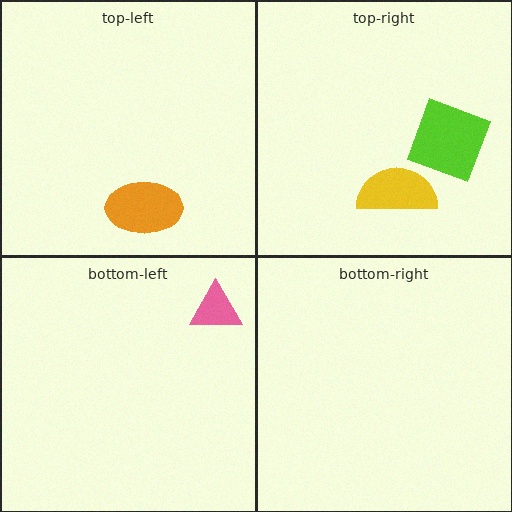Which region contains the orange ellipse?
The top-left region.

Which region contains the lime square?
The top-right region.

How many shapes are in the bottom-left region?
1.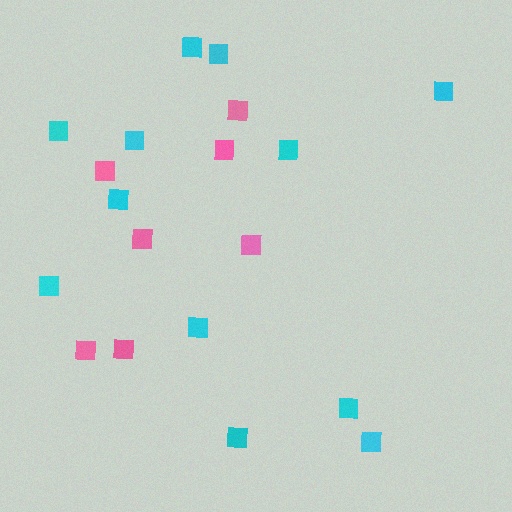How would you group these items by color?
There are 2 groups: one group of cyan squares (12) and one group of pink squares (7).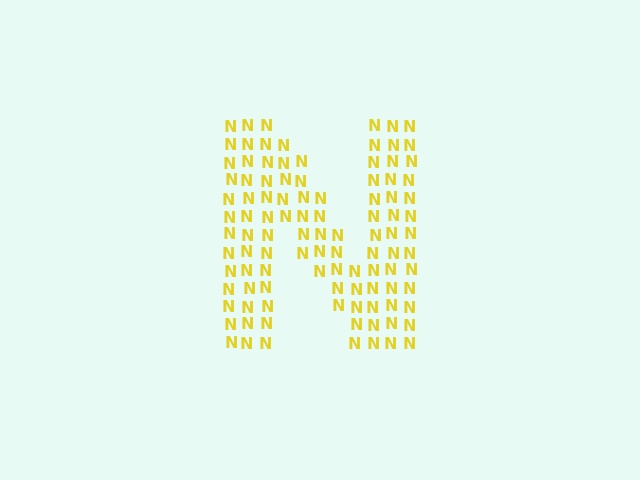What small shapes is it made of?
It is made of small letter N's.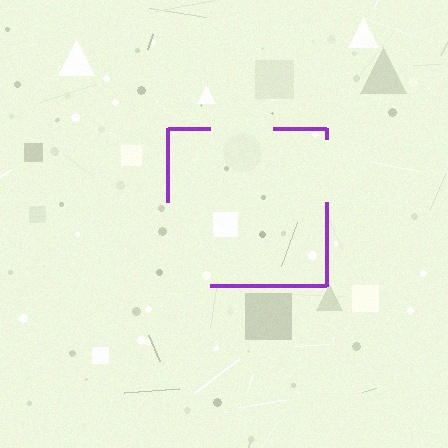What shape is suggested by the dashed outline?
The dashed outline suggests a square.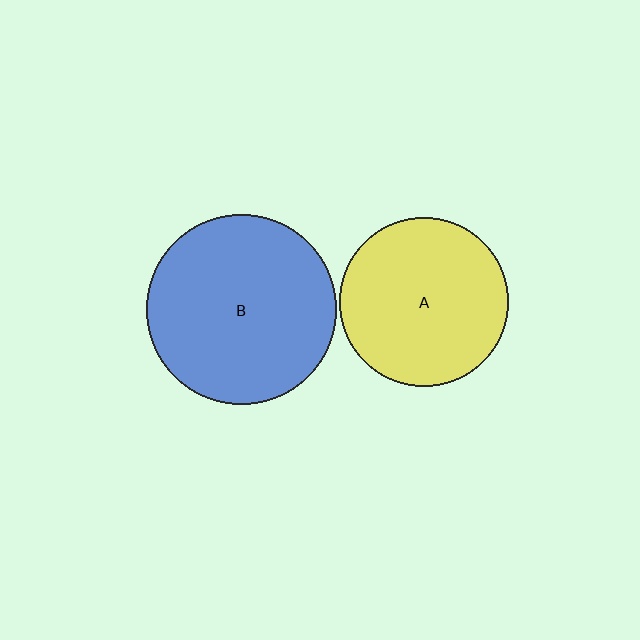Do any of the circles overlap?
No, none of the circles overlap.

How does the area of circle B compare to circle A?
Approximately 1.3 times.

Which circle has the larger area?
Circle B (blue).